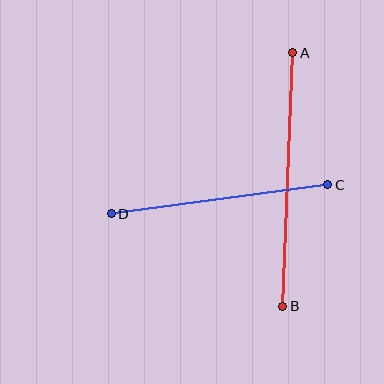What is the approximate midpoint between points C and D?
The midpoint is at approximately (220, 199) pixels.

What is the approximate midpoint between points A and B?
The midpoint is at approximately (288, 180) pixels.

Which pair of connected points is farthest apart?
Points A and B are farthest apart.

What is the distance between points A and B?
The distance is approximately 254 pixels.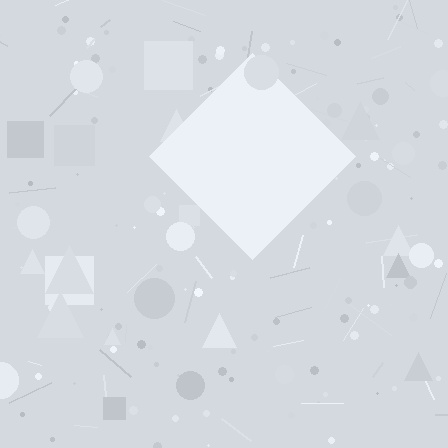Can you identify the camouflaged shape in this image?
The camouflaged shape is a diamond.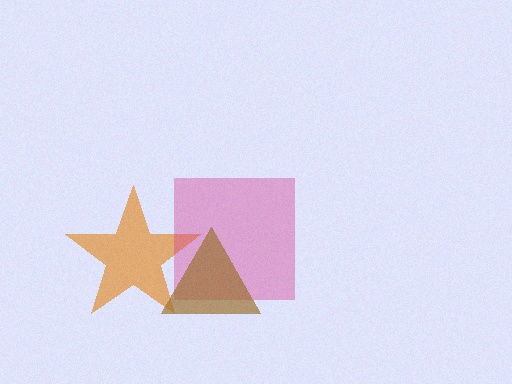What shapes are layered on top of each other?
The layered shapes are: an orange star, a magenta square, a brown triangle.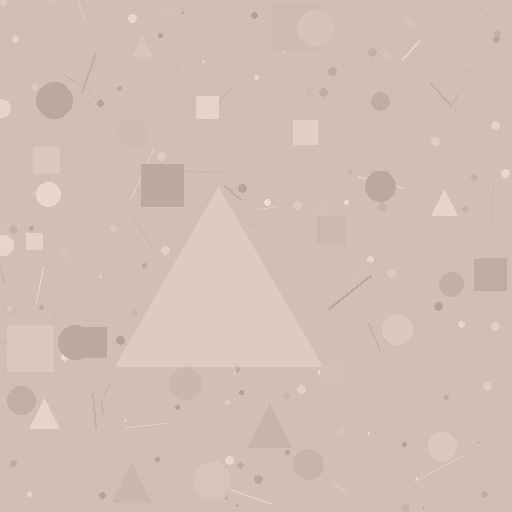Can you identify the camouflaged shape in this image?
The camouflaged shape is a triangle.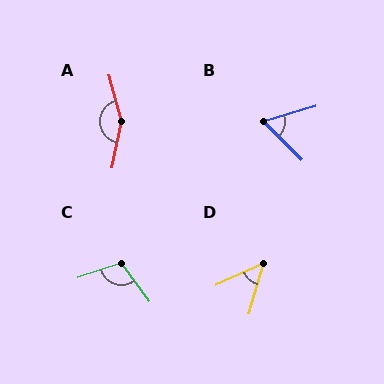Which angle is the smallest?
D, at approximately 49 degrees.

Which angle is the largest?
A, at approximately 154 degrees.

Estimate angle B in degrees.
Approximately 61 degrees.